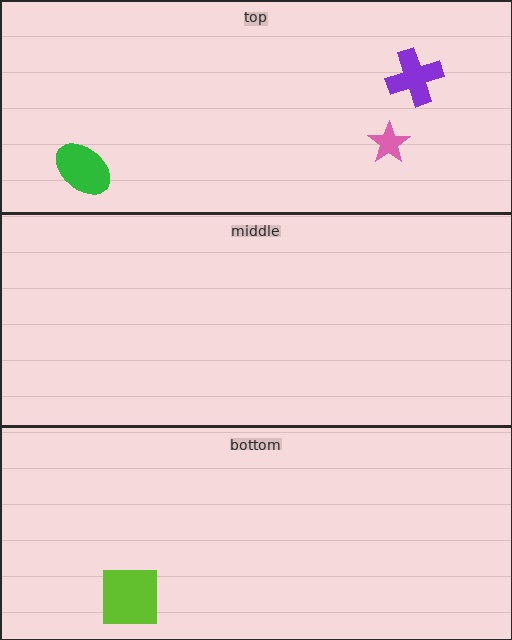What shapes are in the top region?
The pink star, the purple cross, the green ellipse.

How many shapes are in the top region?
3.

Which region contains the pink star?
The top region.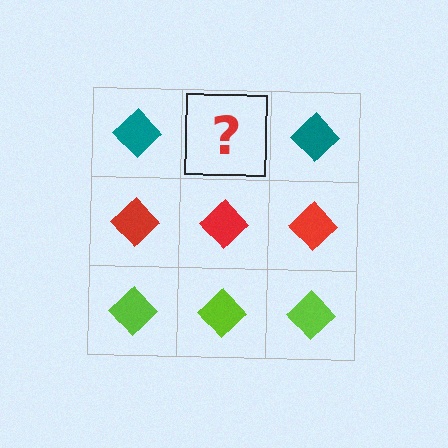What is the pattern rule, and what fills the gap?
The rule is that each row has a consistent color. The gap should be filled with a teal diamond.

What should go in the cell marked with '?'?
The missing cell should contain a teal diamond.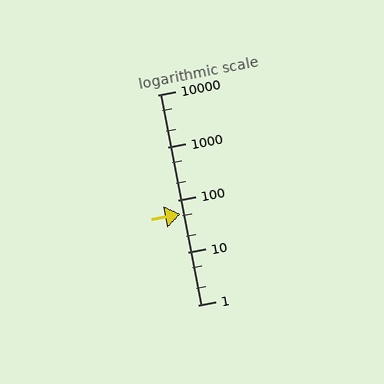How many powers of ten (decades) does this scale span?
The scale spans 4 decades, from 1 to 10000.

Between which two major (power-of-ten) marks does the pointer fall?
The pointer is between 10 and 100.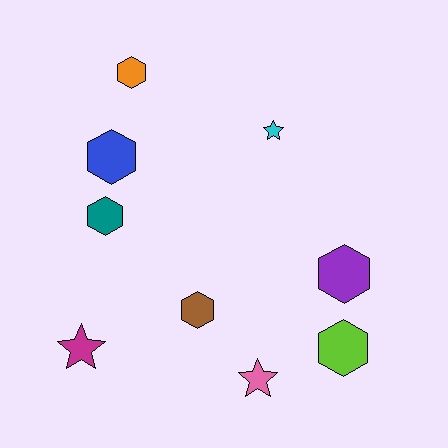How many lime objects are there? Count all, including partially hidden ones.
There is 1 lime object.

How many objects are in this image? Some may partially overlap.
There are 9 objects.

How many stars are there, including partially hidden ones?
There are 3 stars.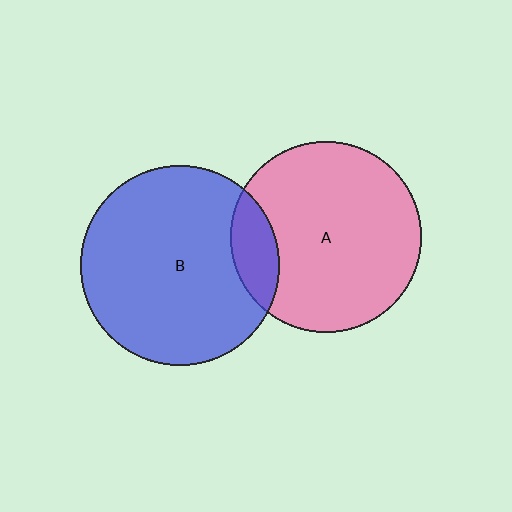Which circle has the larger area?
Circle B (blue).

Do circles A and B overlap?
Yes.